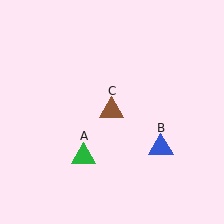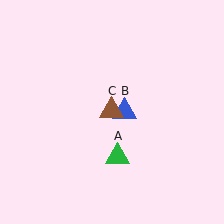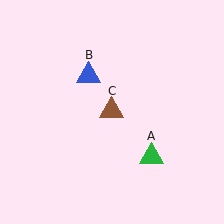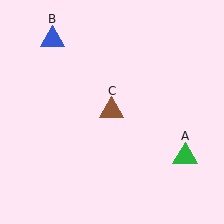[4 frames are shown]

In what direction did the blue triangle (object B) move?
The blue triangle (object B) moved up and to the left.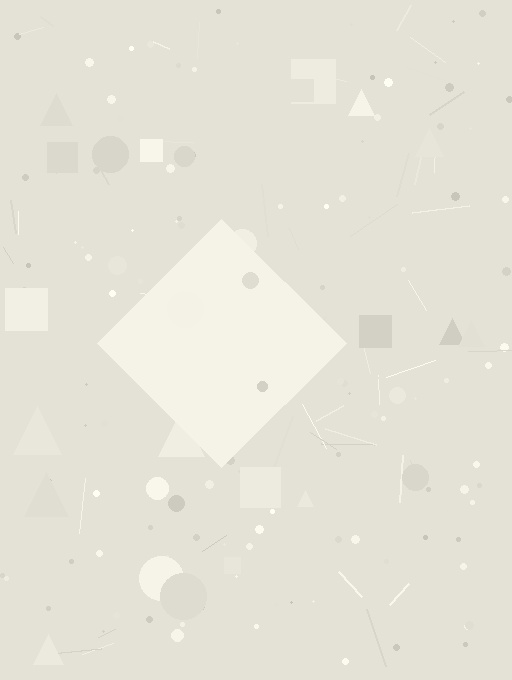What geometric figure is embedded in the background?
A diamond is embedded in the background.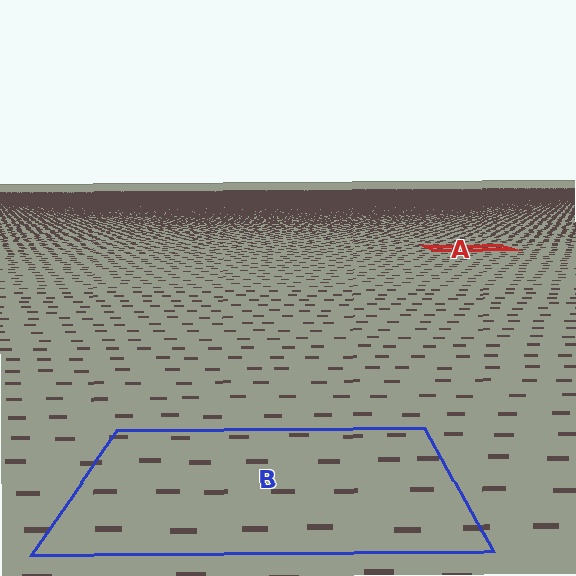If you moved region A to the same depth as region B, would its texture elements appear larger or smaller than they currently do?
They would appear larger. At a closer depth, the same texture elements are projected at a bigger on-screen size.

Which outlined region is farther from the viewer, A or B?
Region A is farther from the viewer — the texture elements inside it appear smaller and more densely packed.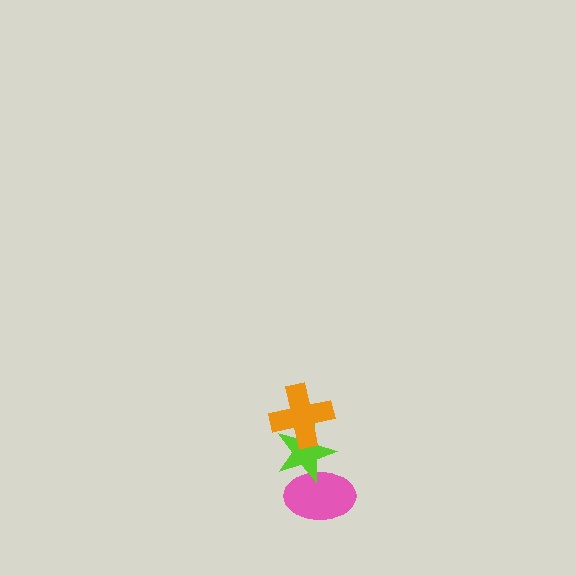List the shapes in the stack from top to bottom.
From top to bottom: the orange cross, the lime star, the pink ellipse.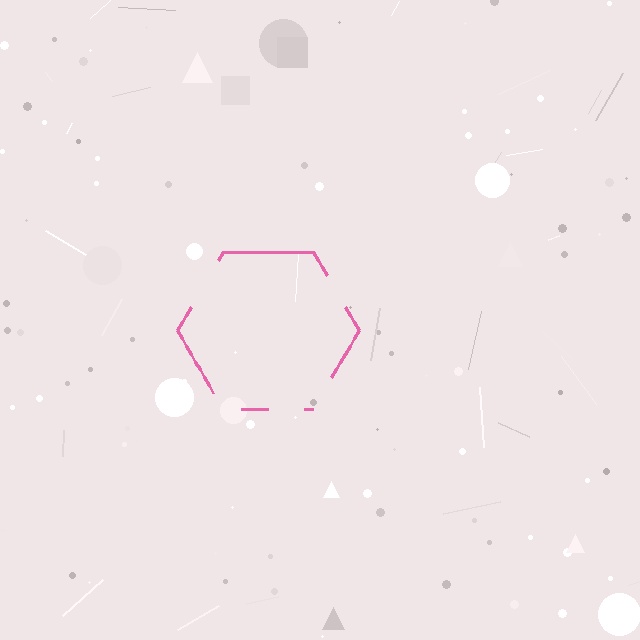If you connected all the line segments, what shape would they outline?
They would outline a hexagon.